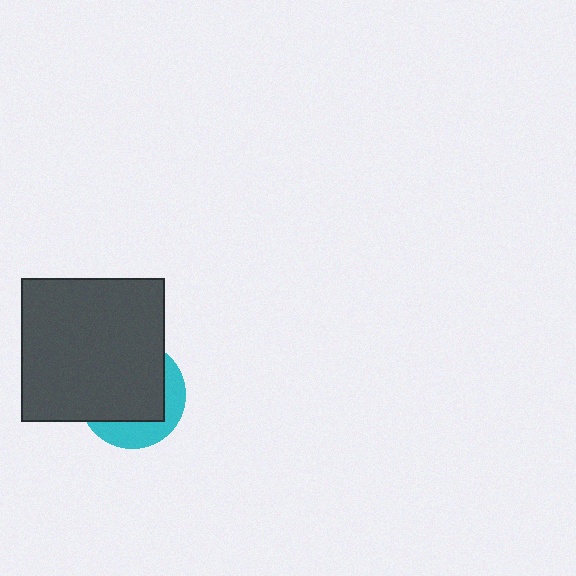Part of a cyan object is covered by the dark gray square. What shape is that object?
It is a circle.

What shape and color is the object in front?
The object in front is a dark gray square.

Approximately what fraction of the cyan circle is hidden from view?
Roughly 68% of the cyan circle is hidden behind the dark gray square.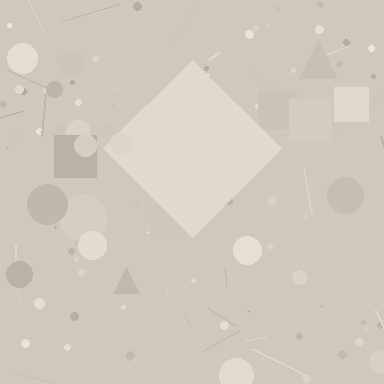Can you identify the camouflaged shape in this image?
The camouflaged shape is a diamond.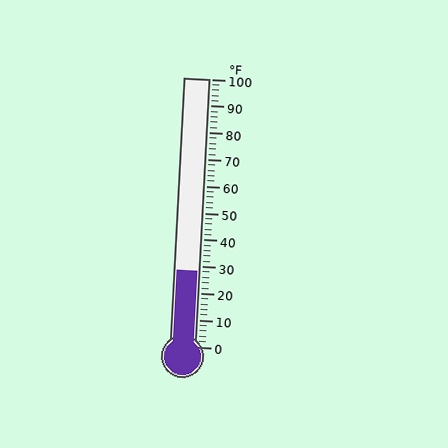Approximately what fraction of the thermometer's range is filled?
The thermometer is filled to approximately 30% of its range.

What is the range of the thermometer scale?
The thermometer scale ranges from 0°F to 100°F.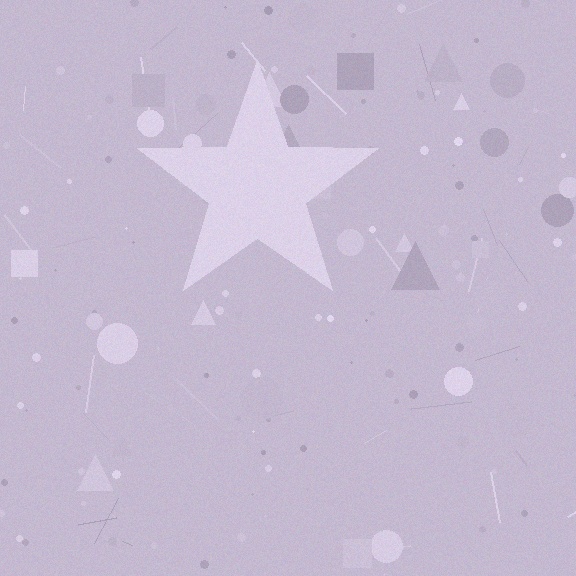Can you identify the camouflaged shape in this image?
The camouflaged shape is a star.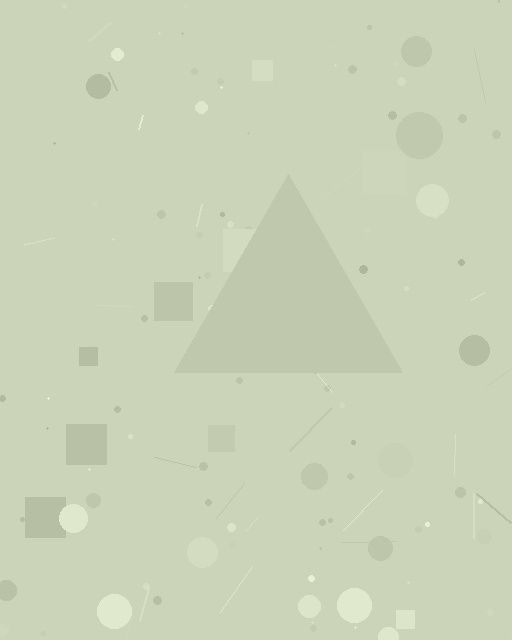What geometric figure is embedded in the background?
A triangle is embedded in the background.